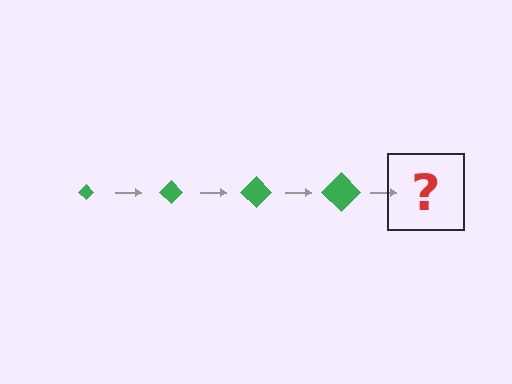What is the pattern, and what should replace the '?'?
The pattern is that the diamond gets progressively larger each step. The '?' should be a green diamond, larger than the previous one.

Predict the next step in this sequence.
The next step is a green diamond, larger than the previous one.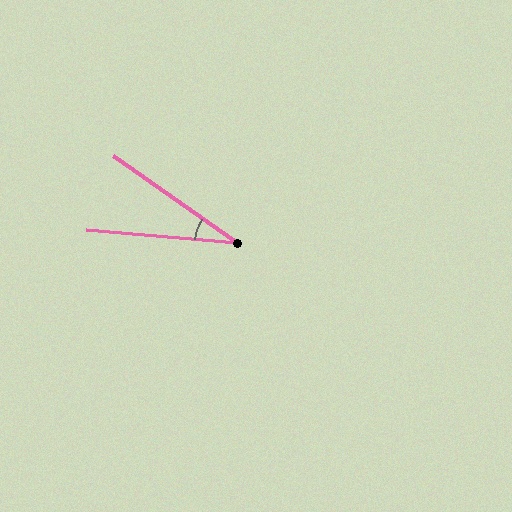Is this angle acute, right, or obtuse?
It is acute.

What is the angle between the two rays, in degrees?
Approximately 30 degrees.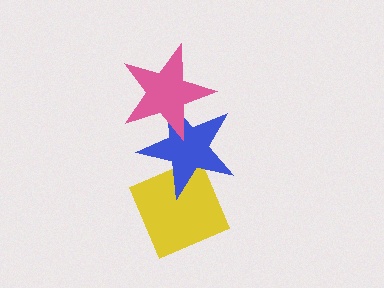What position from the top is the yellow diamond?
The yellow diamond is 3rd from the top.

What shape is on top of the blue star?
The pink star is on top of the blue star.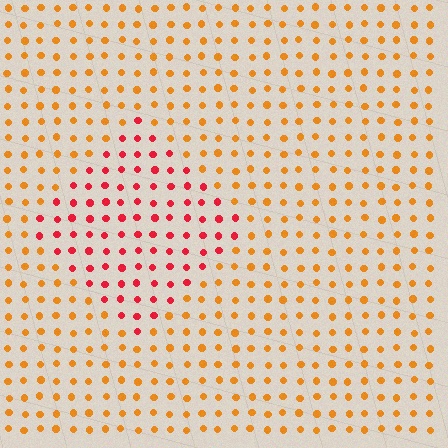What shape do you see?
I see a diamond.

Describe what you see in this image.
The image is filled with small orange elements in a uniform arrangement. A diamond-shaped region is visible where the elements are tinted to a slightly different hue, forming a subtle color boundary.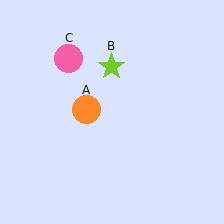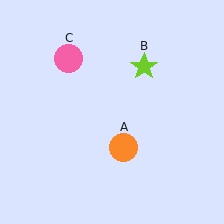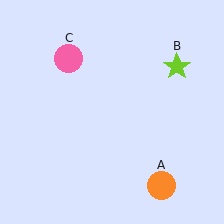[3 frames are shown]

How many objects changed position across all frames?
2 objects changed position: orange circle (object A), lime star (object B).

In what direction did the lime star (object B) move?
The lime star (object B) moved right.